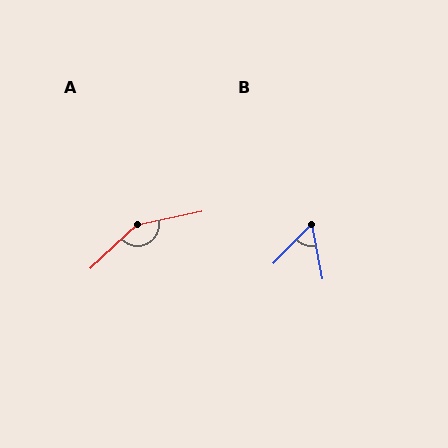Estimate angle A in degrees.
Approximately 149 degrees.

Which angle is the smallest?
B, at approximately 55 degrees.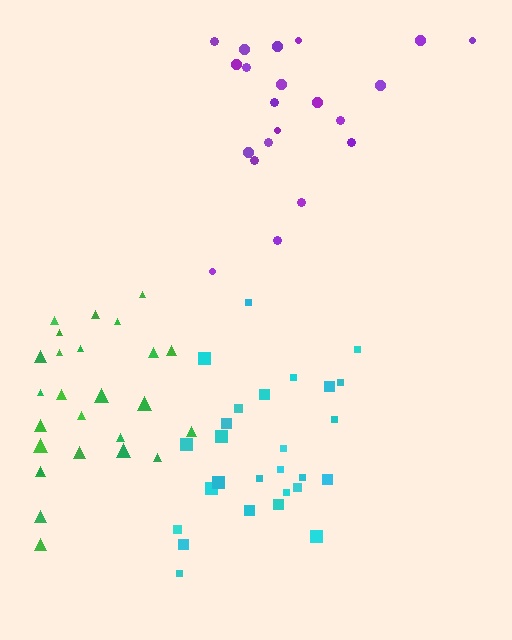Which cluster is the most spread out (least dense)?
Purple.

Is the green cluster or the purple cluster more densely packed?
Green.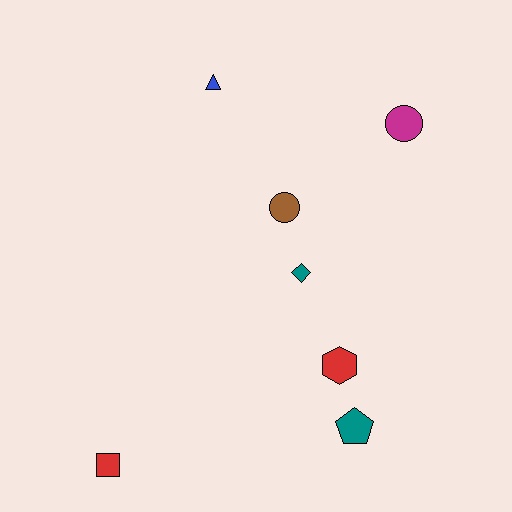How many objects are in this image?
There are 7 objects.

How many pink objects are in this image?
There are no pink objects.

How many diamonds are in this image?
There is 1 diamond.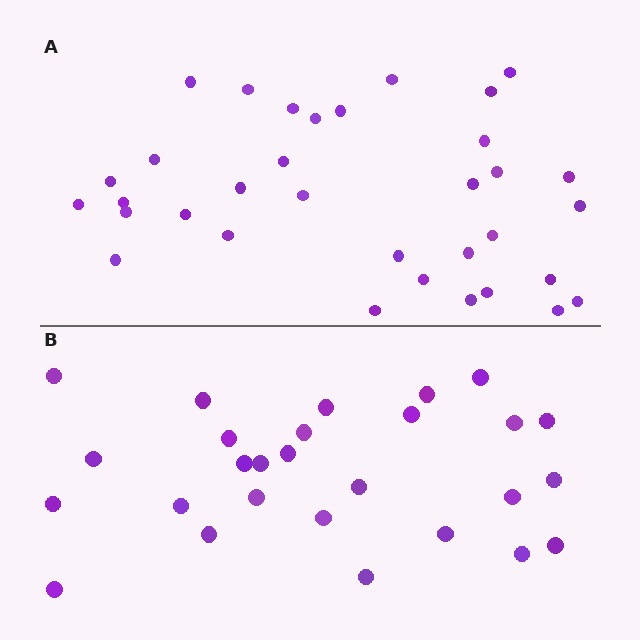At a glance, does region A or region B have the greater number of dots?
Region A (the top region) has more dots.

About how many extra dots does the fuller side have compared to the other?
Region A has roughly 8 or so more dots than region B.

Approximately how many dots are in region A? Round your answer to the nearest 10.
About 30 dots. (The exact count is 34, which rounds to 30.)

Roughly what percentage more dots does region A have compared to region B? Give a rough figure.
About 25% more.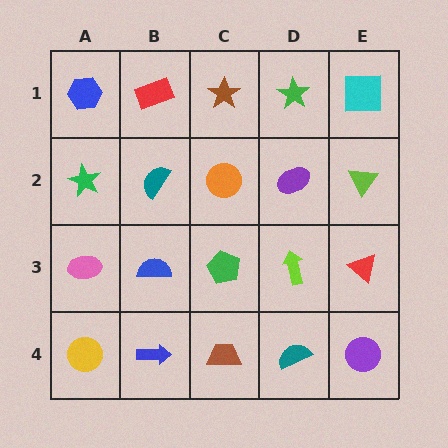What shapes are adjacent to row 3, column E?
A lime triangle (row 2, column E), a purple circle (row 4, column E), a lime arrow (row 3, column D).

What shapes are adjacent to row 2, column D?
A green star (row 1, column D), a lime arrow (row 3, column D), an orange circle (row 2, column C), a lime triangle (row 2, column E).